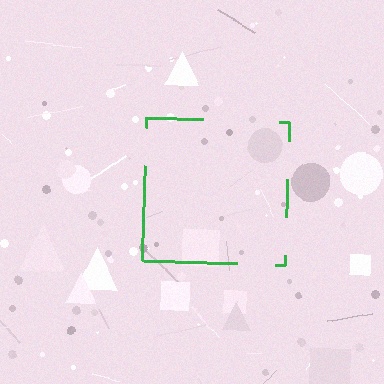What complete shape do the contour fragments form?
The contour fragments form a square.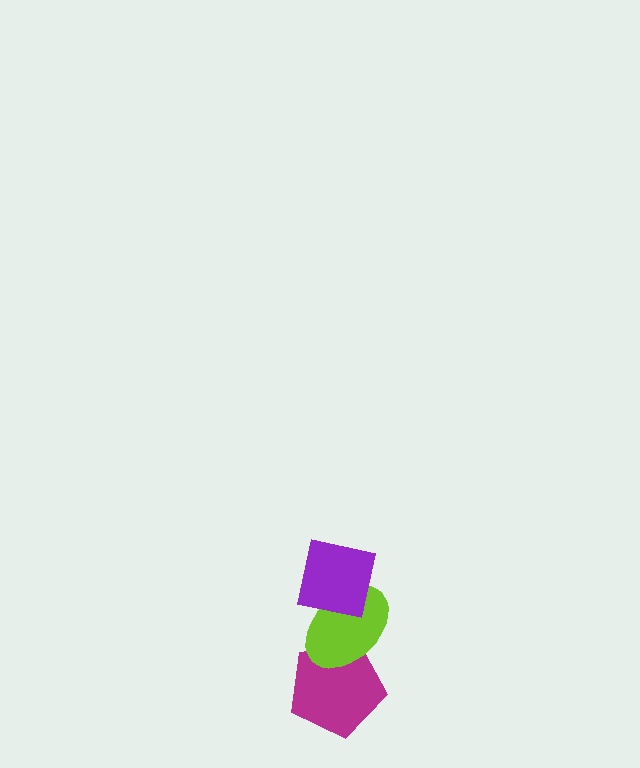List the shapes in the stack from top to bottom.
From top to bottom: the purple square, the lime ellipse, the magenta pentagon.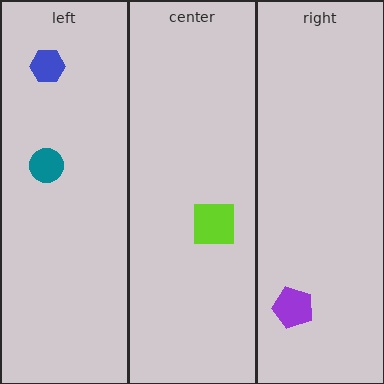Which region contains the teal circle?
The left region.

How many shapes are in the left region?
2.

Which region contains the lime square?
The center region.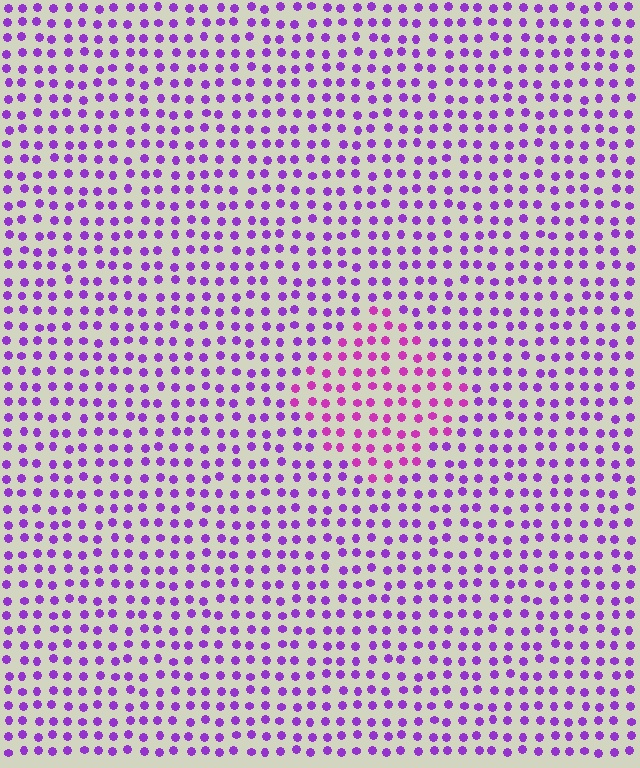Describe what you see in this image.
The image is filled with small purple elements in a uniform arrangement. A diamond-shaped region is visible where the elements are tinted to a slightly different hue, forming a subtle color boundary.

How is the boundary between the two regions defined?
The boundary is defined purely by a slight shift in hue (about 31 degrees). Spacing, size, and orientation are identical on both sides.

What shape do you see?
I see a diamond.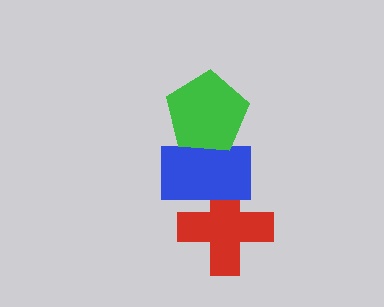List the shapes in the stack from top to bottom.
From top to bottom: the green pentagon, the blue rectangle, the red cross.